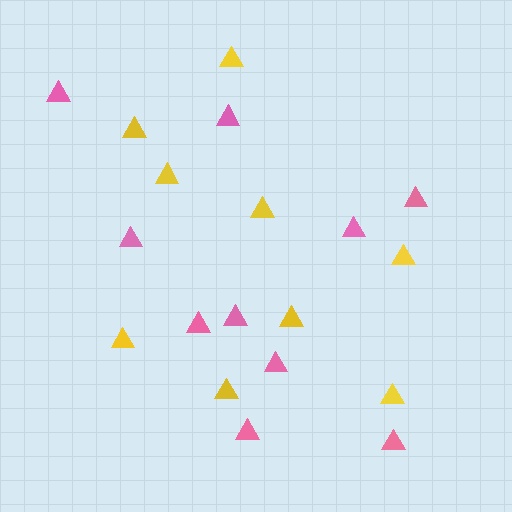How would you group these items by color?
There are 2 groups: one group of pink triangles (10) and one group of yellow triangles (9).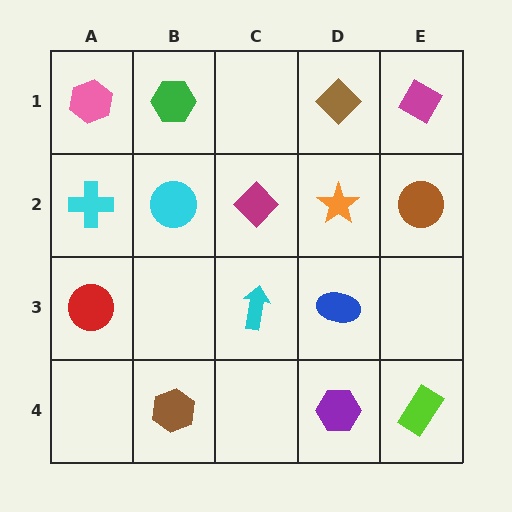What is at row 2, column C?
A magenta diamond.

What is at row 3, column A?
A red circle.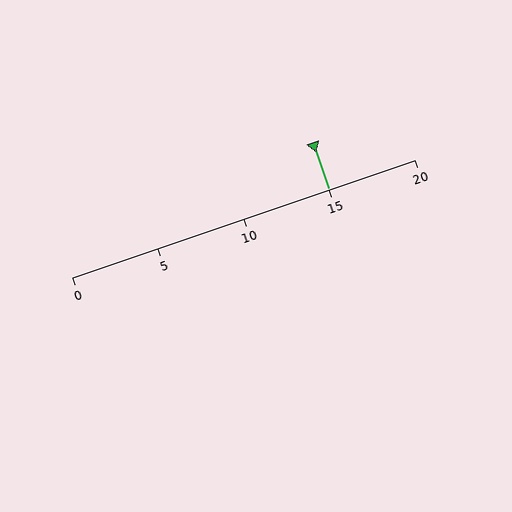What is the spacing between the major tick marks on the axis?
The major ticks are spaced 5 apart.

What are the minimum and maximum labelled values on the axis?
The axis runs from 0 to 20.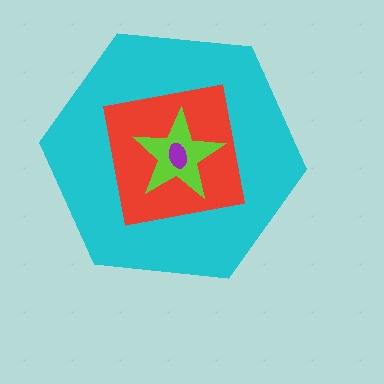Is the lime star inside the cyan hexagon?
Yes.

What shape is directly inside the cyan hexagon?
The red square.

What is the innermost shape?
The purple ellipse.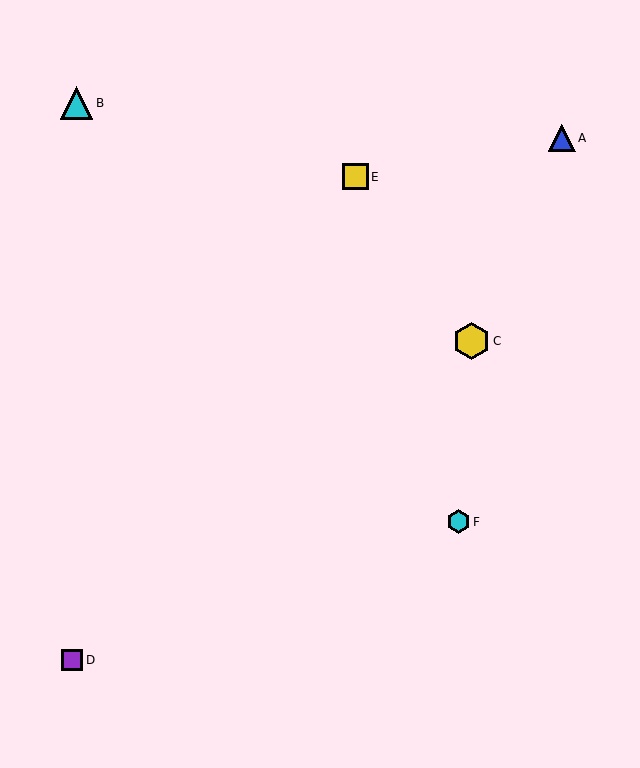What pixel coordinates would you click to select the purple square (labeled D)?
Click at (72, 660) to select the purple square D.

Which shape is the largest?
The yellow hexagon (labeled C) is the largest.